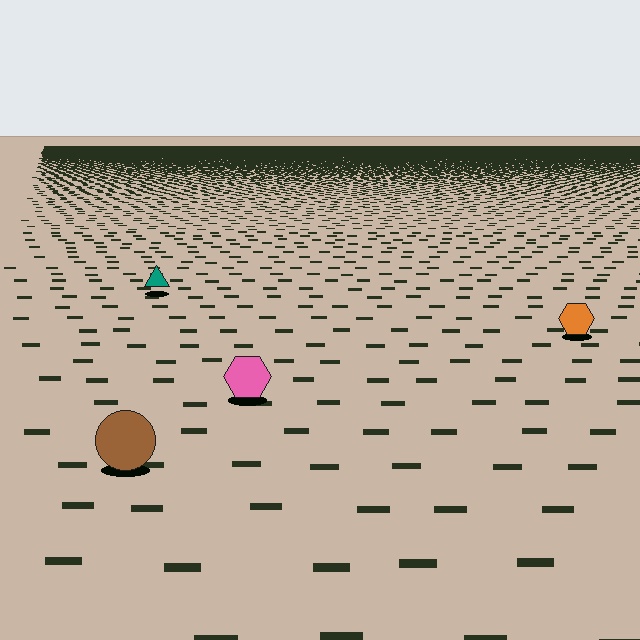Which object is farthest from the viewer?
The teal triangle is farthest from the viewer. It appears smaller and the ground texture around it is denser.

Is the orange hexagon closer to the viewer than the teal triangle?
Yes. The orange hexagon is closer — you can tell from the texture gradient: the ground texture is coarser near it.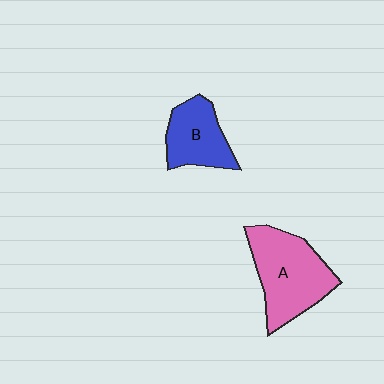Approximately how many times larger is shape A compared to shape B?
Approximately 1.6 times.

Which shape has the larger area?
Shape A (pink).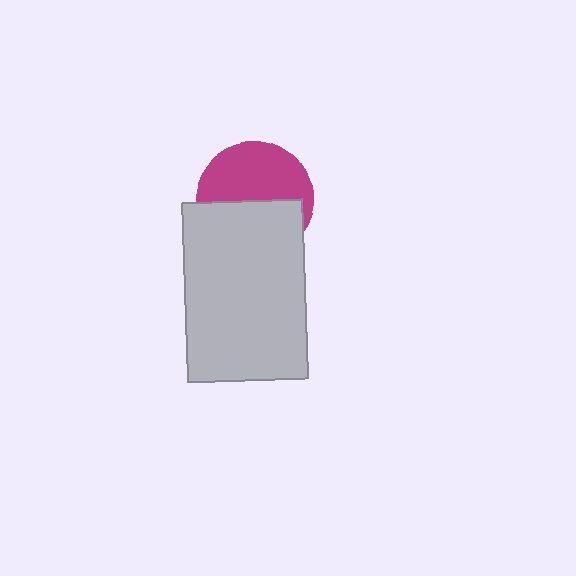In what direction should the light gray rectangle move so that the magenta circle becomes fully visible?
The light gray rectangle should move down. That is the shortest direction to clear the overlap and leave the magenta circle fully visible.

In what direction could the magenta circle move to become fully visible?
The magenta circle could move up. That would shift it out from behind the light gray rectangle entirely.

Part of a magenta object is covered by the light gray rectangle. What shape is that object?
It is a circle.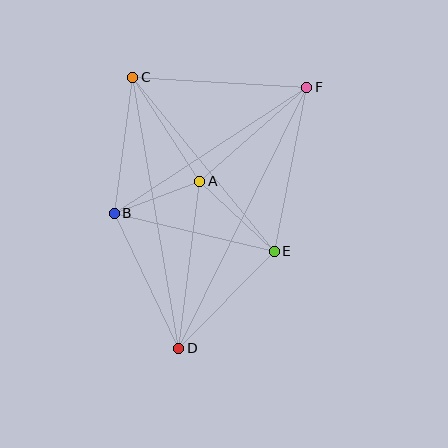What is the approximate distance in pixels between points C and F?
The distance between C and F is approximately 174 pixels.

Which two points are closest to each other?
Points A and B are closest to each other.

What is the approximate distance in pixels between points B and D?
The distance between B and D is approximately 150 pixels.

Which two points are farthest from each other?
Points D and F are farthest from each other.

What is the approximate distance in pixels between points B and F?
The distance between B and F is approximately 230 pixels.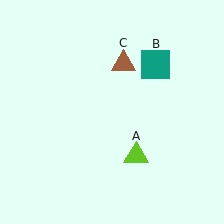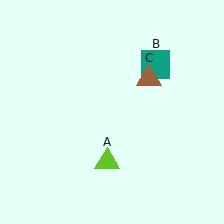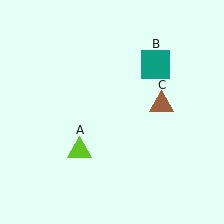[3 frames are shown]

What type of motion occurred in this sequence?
The lime triangle (object A), brown triangle (object C) rotated clockwise around the center of the scene.